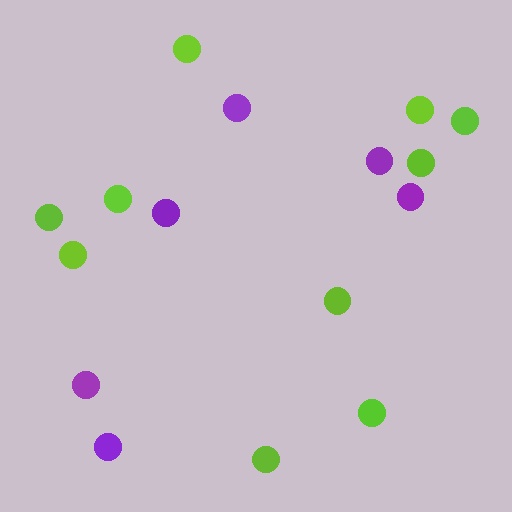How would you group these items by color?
There are 2 groups: one group of lime circles (10) and one group of purple circles (6).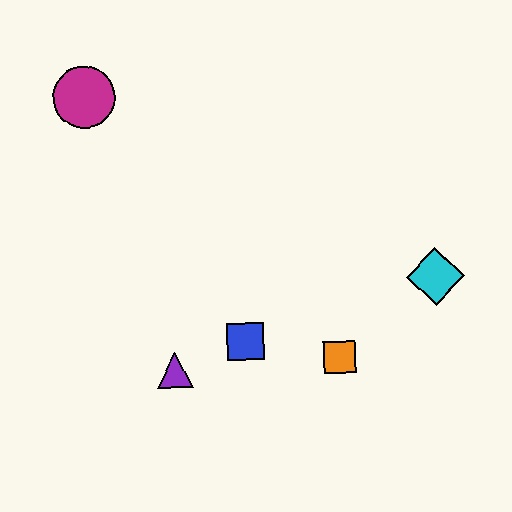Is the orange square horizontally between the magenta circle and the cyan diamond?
Yes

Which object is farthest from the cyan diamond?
The magenta circle is farthest from the cyan diamond.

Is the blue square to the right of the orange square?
No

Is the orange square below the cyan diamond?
Yes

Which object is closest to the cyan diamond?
The orange square is closest to the cyan diamond.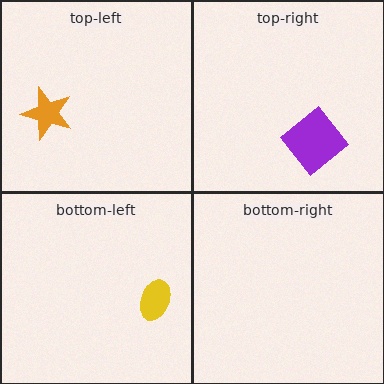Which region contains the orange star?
The top-left region.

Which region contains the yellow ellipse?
The bottom-left region.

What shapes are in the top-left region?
The orange star.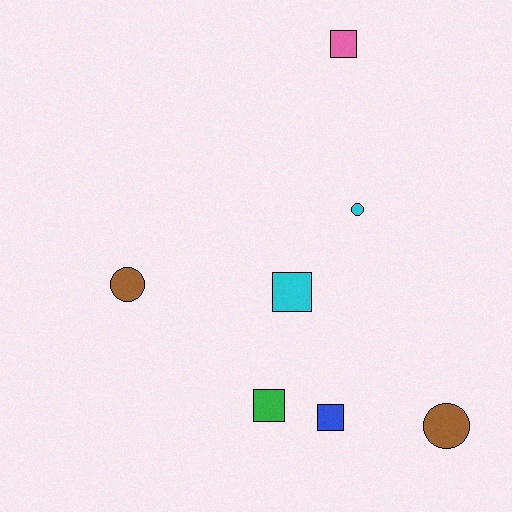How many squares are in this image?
There are 4 squares.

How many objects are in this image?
There are 7 objects.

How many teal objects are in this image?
There are no teal objects.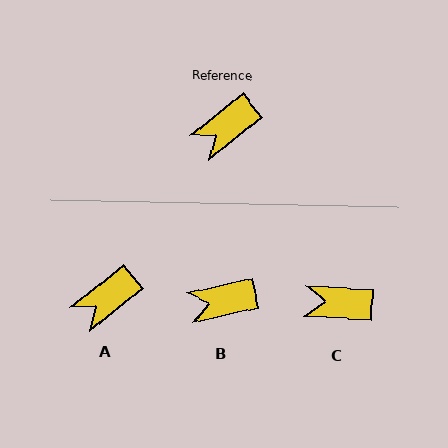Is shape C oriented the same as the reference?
No, it is off by about 42 degrees.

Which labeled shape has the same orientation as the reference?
A.